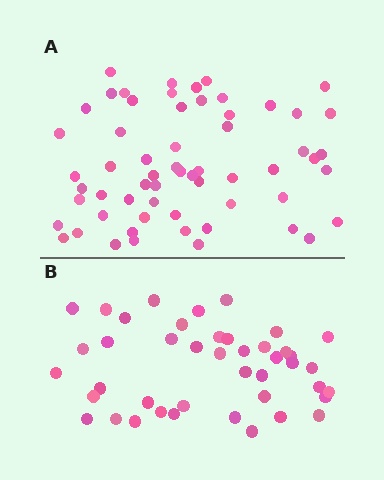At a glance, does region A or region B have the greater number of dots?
Region A (the top region) has more dots.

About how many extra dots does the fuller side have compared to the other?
Region A has approximately 15 more dots than region B.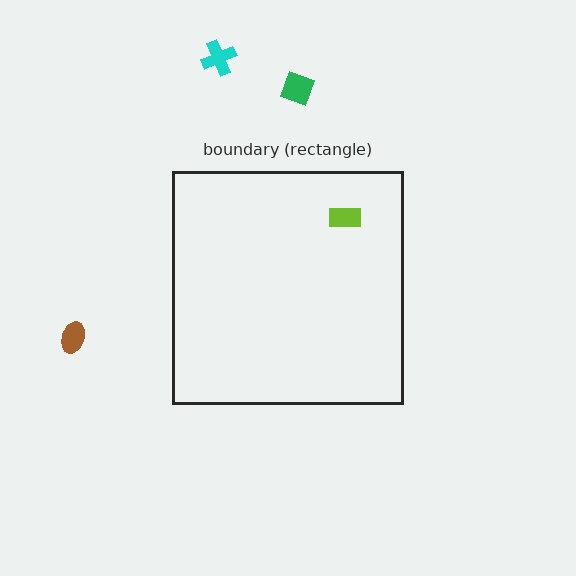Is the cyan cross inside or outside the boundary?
Outside.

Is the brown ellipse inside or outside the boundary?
Outside.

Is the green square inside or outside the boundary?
Outside.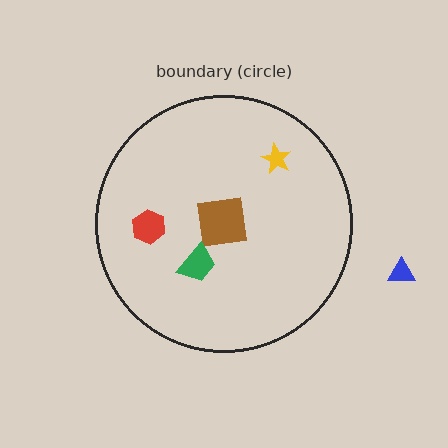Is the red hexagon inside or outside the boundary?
Inside.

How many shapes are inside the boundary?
4 inside, 1 outside.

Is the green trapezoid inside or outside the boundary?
Inside.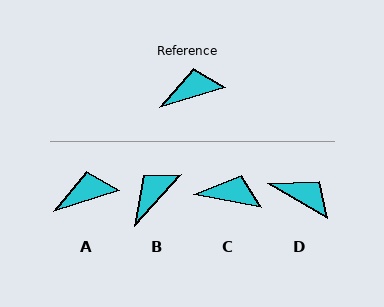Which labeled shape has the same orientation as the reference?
A.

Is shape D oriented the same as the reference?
No, it is off by about 47 degrees.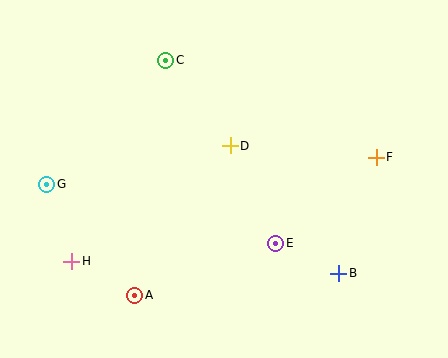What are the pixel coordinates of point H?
Point H is at (72, 261).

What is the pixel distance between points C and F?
The distance between C and F is 232 pixels.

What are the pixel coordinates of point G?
Point G is at (47, 184).